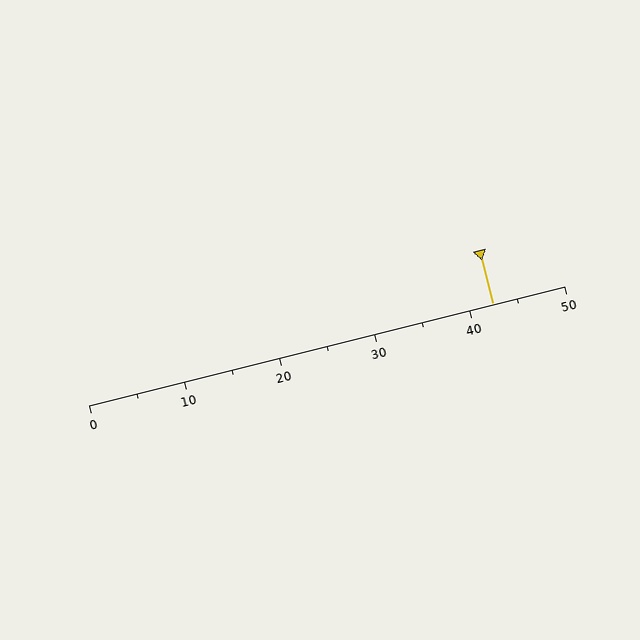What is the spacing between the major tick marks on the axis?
The major ticks are spaced 10 apart.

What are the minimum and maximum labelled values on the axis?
The axis runs from 0 to 50.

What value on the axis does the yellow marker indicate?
The marker indicates approximately 42.5.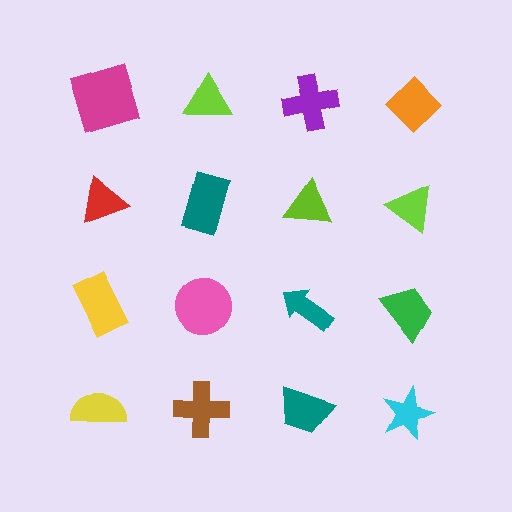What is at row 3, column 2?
A pink circle.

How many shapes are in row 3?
4 shapes.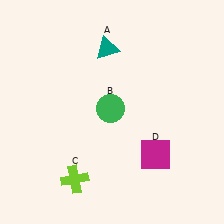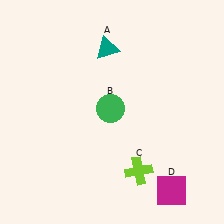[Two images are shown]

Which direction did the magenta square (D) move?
The magenta square (D) moved down.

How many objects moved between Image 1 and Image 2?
2 objects moved between the two images.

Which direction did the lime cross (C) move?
The lime cross (C) moved right.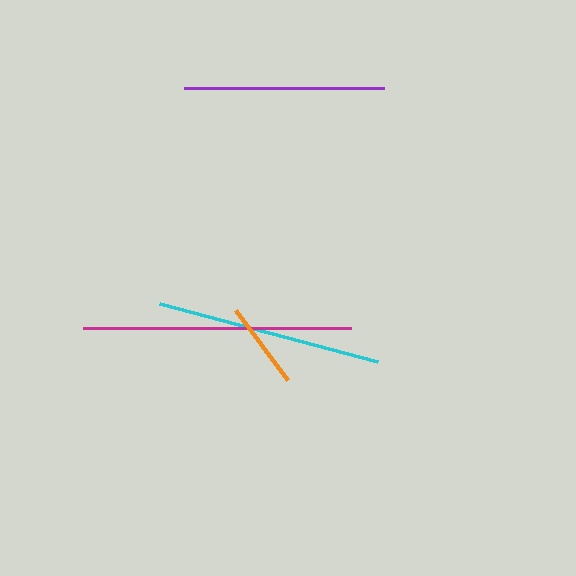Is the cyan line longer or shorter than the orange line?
The cyan line is longer than the orange line.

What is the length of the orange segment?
The orange segment is approximately 87 pixels long.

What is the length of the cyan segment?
The cyan segment is approximately 226 pixels long.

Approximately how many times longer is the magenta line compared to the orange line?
The magenta line is approximately 3.1 times the length of the orange line.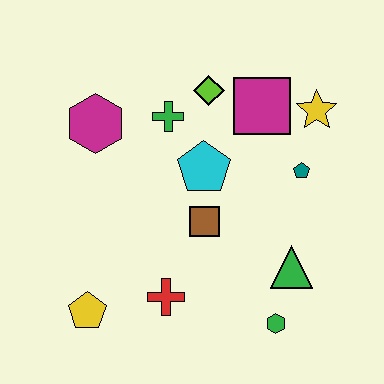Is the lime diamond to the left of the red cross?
No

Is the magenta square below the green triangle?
No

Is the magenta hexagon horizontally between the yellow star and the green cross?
No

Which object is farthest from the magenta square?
The yellow pentagon is farthest from the magenta square.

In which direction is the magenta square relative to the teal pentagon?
The magenta square is above the teal pentagon.